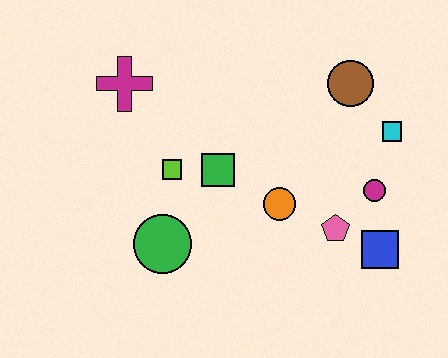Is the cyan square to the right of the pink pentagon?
Yes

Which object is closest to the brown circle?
The cyan square is closest to the brown circle.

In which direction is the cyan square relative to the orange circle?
The cyan square is to the right of the orange circle.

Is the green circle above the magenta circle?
No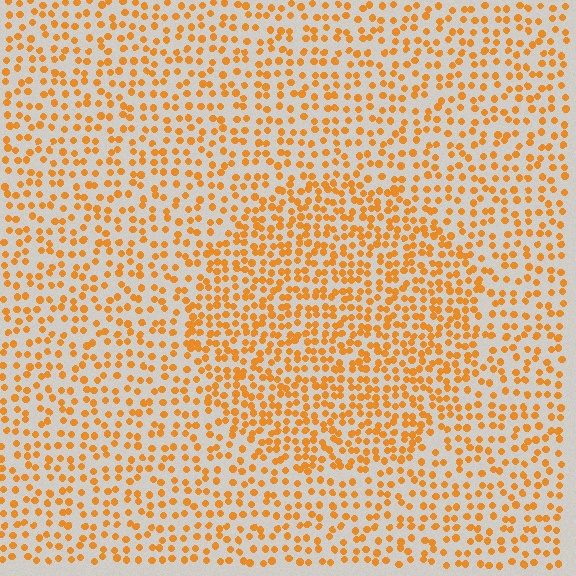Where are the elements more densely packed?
The elements are more densely packed inside the circle boundary.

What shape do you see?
I see a circle.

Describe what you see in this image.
The image contains small orange elements arranged at two different densities. A circle-shaped region is visible where the elements are more densely packed than the surrounding area.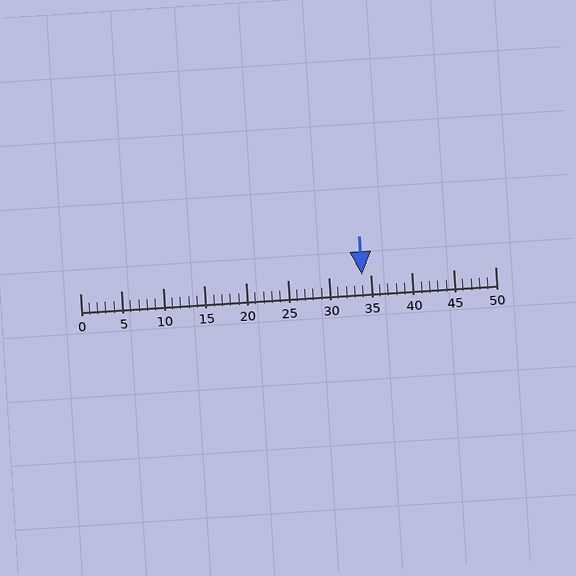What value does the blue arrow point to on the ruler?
The blue arrow points to approximately 34.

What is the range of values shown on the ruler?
The ruler shows values from 0 to 50.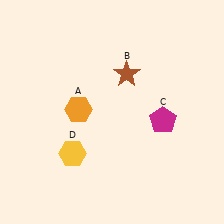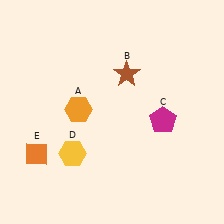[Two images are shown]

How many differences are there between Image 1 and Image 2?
There is 1 difference between the two images.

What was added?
An orange diamond (E) was added in Image 2.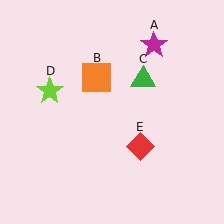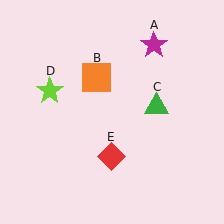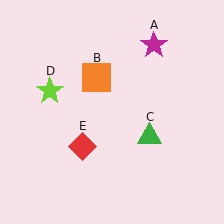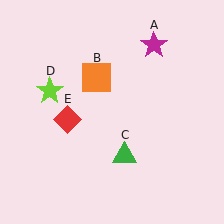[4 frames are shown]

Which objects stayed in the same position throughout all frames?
Magenta star (object A) and orange square (object B) and lime star (object D) remained stationary.